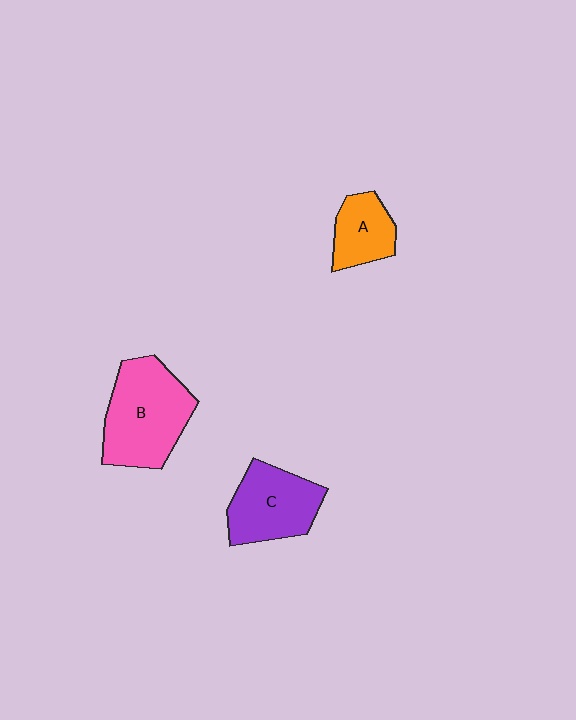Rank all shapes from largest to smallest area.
From largest to smallest: B (pink), C (purple), A (orange).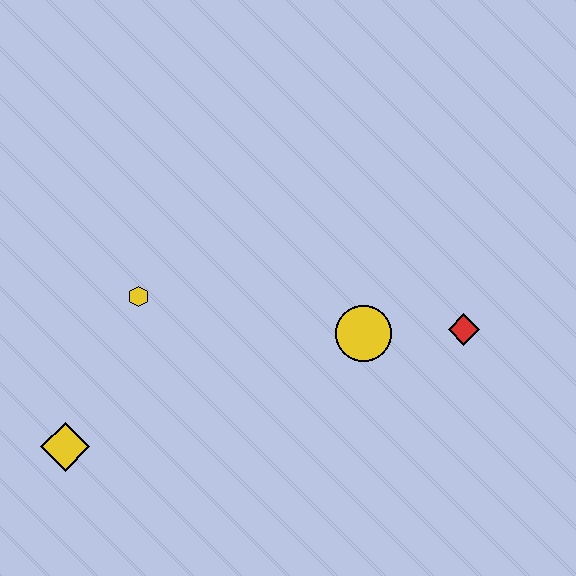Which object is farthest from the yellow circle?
The yellow diamond is farthest from the yellow circle.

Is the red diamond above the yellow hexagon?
No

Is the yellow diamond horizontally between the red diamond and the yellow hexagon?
No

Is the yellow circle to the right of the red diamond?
No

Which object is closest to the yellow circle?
The red diamond is closest to the yellow circle.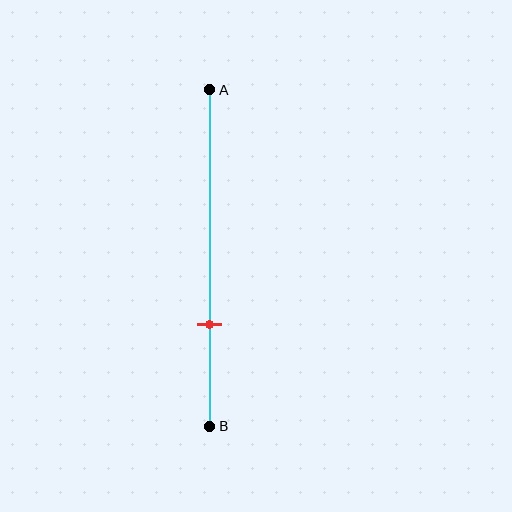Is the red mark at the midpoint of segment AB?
No, the mark is at about 70% from A, not at the 50% midpoint.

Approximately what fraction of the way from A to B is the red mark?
The red mark is approximately 70% of the way from A to B.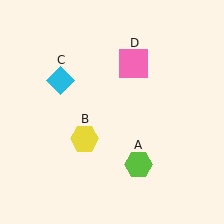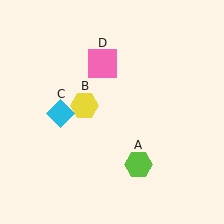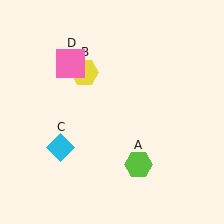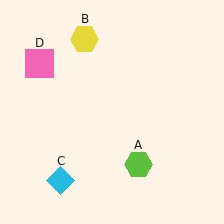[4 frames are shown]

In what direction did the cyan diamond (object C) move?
The cyan diamond (object C) moved down.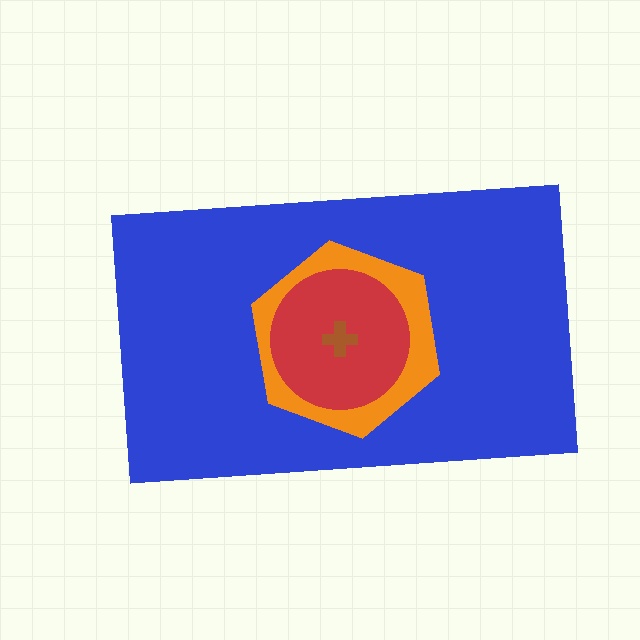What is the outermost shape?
The blue rectangle.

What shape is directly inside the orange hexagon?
The red circle.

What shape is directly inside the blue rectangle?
The orange hexagon.